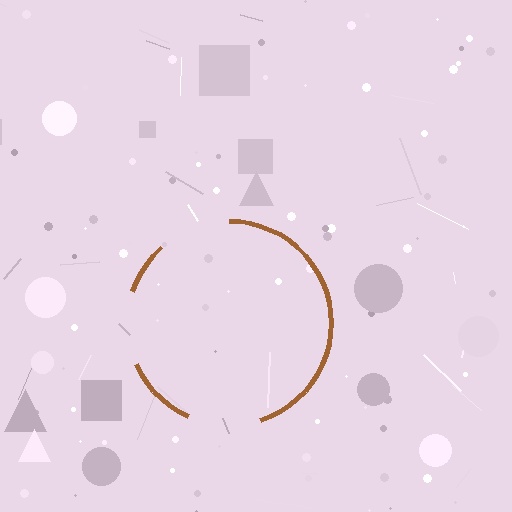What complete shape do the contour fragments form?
The contour fragments form a circle.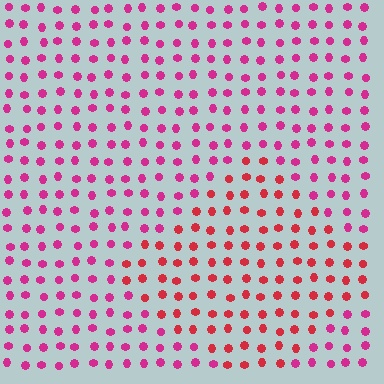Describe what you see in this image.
The image is filled with small magenta elements in a uniform arrangement. A diamond-shaped region is visible where the elements are tinted to a slightly different hue, forming a subtle color boundary.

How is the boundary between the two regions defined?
The boundary is defined purely by a slight shift in hue (about 30 degrees). Spacing, size, and orientation are identical on both sides.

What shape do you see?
I see a diamond.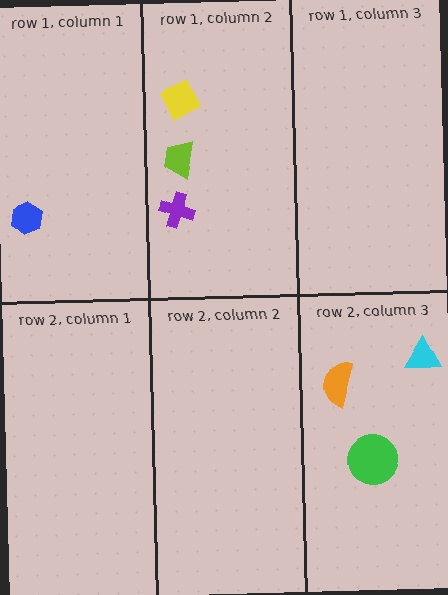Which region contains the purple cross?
The row 1, column 2 region.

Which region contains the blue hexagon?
The row 1, column 1 region.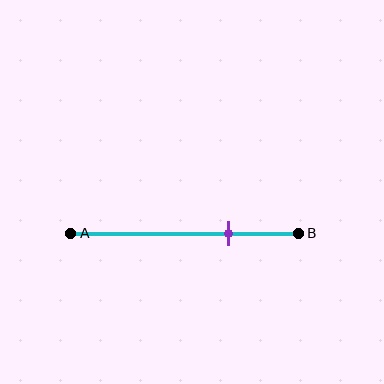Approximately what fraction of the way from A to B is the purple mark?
The purple mark is approximately 70% of the way from A to B.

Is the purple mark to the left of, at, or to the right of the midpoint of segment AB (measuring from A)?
The purple mark is to the right of the midpoint of segment AB.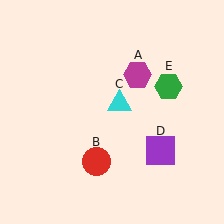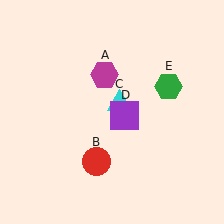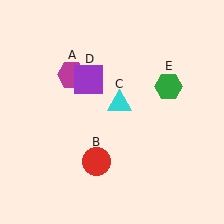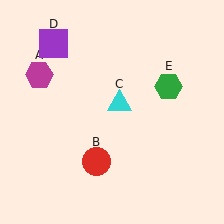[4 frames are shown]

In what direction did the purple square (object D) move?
The purple square (object D) moved up and to the left.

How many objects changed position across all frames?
2 objects changed position: magenta hexagon (object A), purple square (object D).